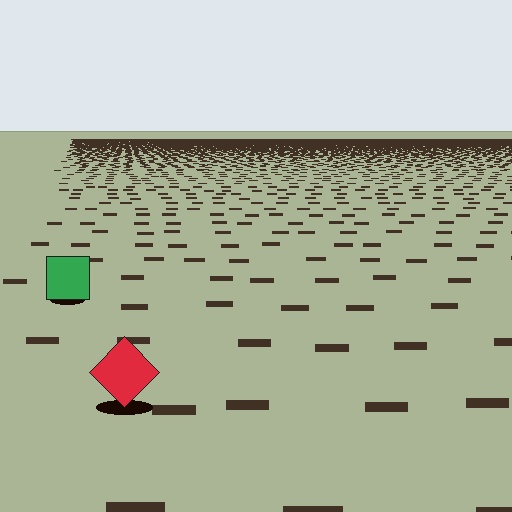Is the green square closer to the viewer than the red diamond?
No. The red diamond is closer — you can tell from the texture gradient: the ground texture is coarser near it.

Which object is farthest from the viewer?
The green square is farthest from the viewer. It appears smaller and the ground texture around it is denser.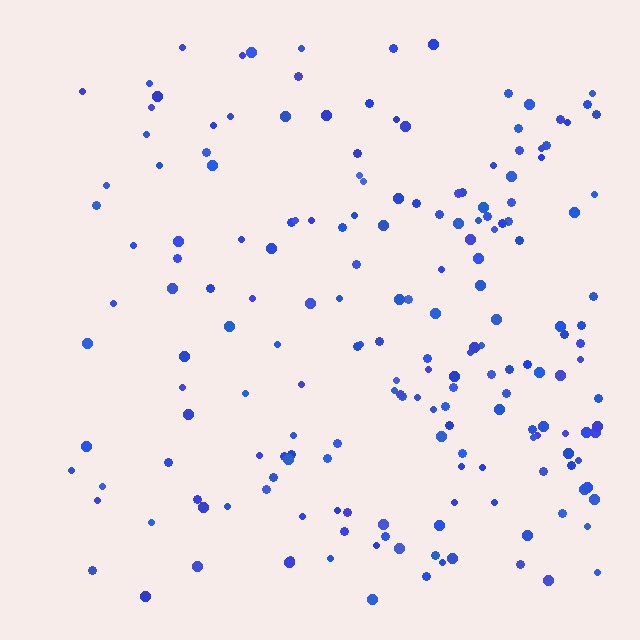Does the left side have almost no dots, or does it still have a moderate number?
Still a moderate number, just noticeably fewer than the right.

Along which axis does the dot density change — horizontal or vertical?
Horizontal.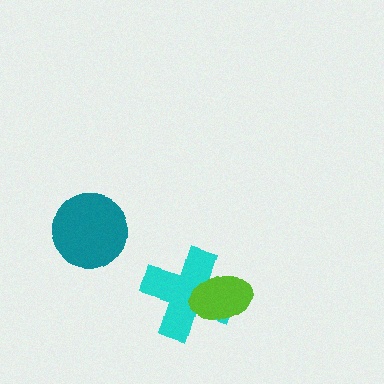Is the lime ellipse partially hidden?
No, no other shape covers it.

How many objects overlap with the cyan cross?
1 object overlaps with the cyan cross.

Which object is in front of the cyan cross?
The lime ellipse is in front of the cyan cross.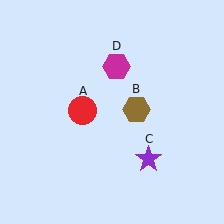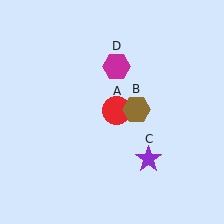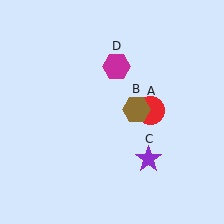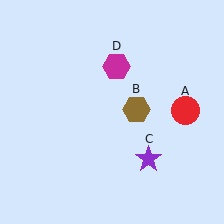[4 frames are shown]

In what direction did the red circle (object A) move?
The red circle (object A) moved right.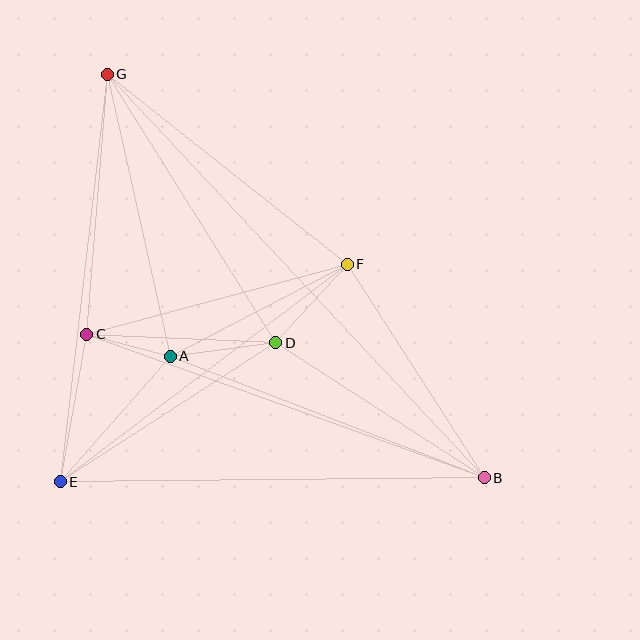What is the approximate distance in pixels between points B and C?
The distance between B and C is approximately 423 pixels.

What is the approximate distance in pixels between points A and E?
The distance between A and E is approximately 167 pixels.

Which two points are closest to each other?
Points A and C are closest to each other.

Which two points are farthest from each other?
Points B and G are farthest from each other.